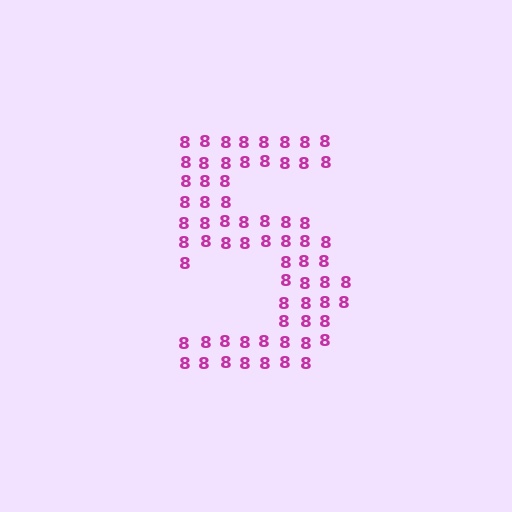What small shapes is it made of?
It is made of small digit 8's.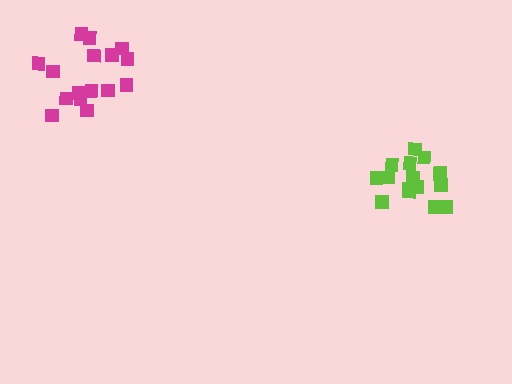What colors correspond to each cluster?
The clusters are colored: magenta, lime.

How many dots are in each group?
Group 1: 16 dots, Group 2: 16 dots (32 total).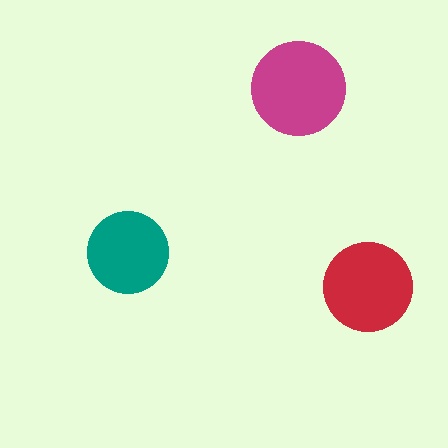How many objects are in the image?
There are 3 objects in the image.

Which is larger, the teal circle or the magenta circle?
The magenta one.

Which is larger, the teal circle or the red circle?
The red one.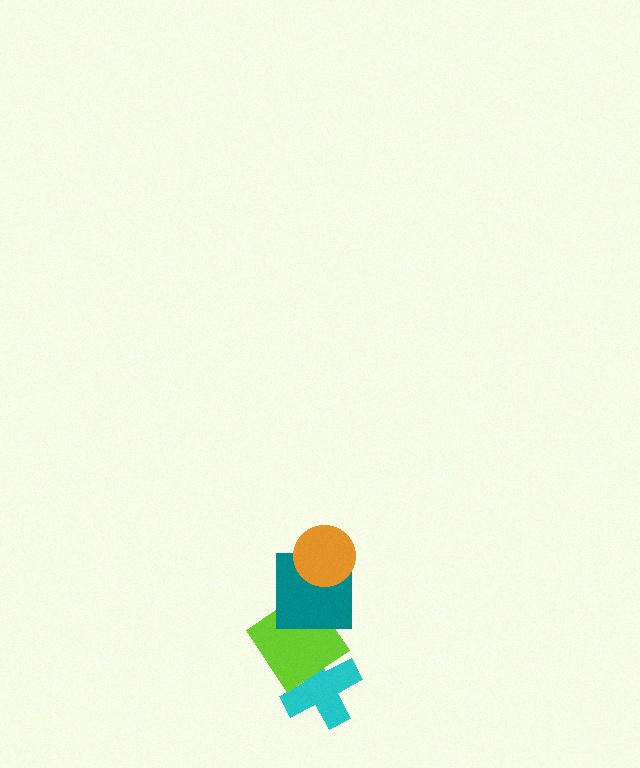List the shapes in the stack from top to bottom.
From top to bottom: the orange circle, the teal square, the lime diamond, the cyan cross.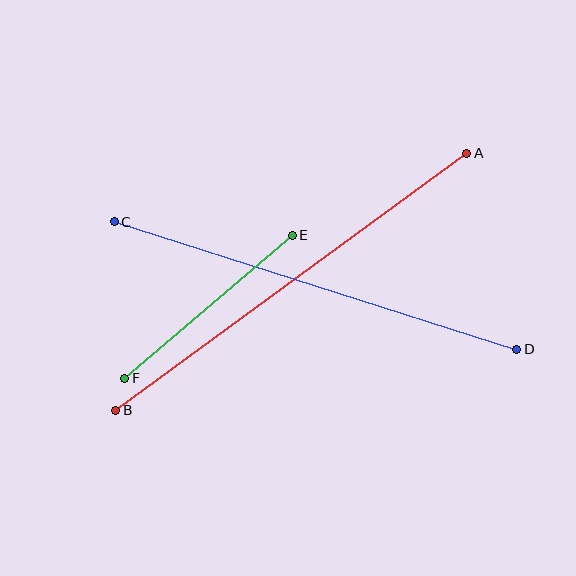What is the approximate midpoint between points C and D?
The midpoint is at approximately (315, 286) pixels.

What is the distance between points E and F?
The distance is approximately 220 pixels.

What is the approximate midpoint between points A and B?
The midpoint is at approximately (291, 282) pixels.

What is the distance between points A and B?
The distance is approximately 435 pixels.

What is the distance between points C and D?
The distance is approximately 422 pixels.